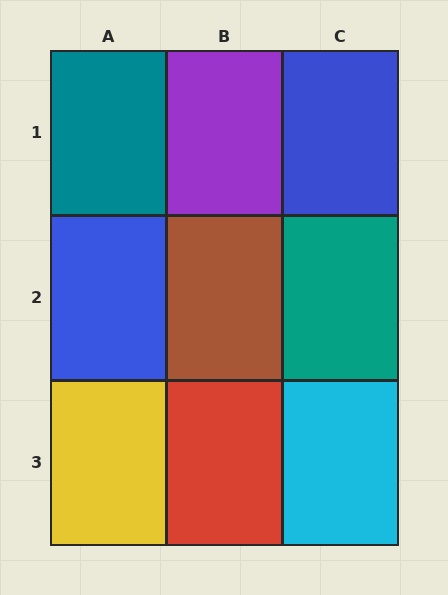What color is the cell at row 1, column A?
Teal.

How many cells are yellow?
1 cell is yellow.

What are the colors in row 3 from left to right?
Yellow, red, cyan.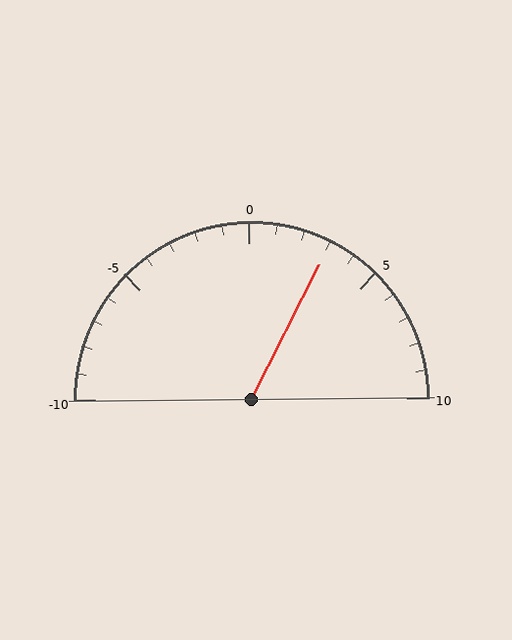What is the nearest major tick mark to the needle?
The nearest major tick mark is 5.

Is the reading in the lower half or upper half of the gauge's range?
The reading is in the upper half of the range (-10 to 10).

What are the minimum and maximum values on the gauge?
The gauge ranges from -10 to 10.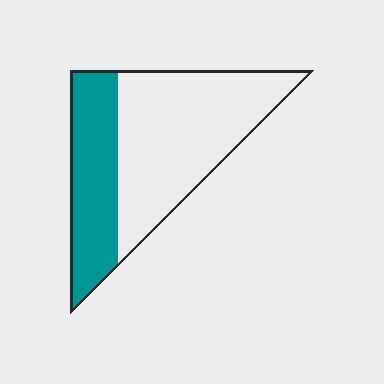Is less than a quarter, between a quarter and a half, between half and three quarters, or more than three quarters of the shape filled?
Between a quarter and a half.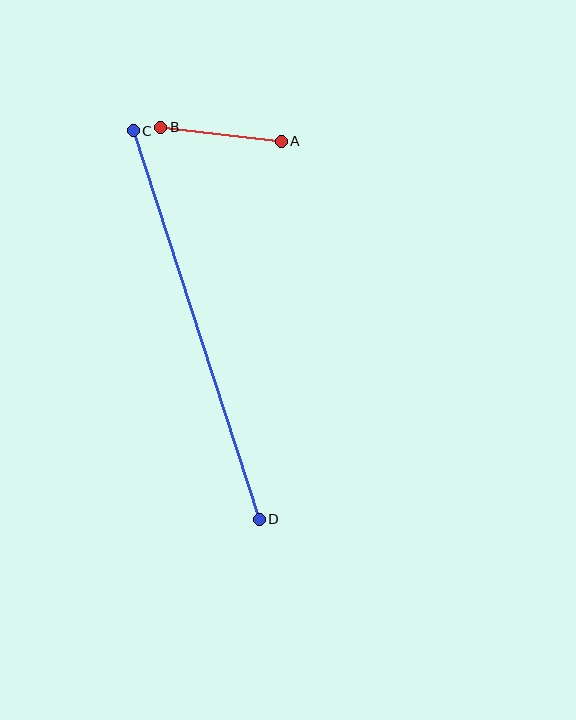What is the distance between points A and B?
The distance is approximately 121 pixels.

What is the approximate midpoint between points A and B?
The midpoint is at approximately (221, 134) pixels.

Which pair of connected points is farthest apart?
Points C and D are farthest apart.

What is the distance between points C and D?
The distance is approximately 408 pixels.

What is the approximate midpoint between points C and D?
The midpoint is at approximately (196, 325) pixels.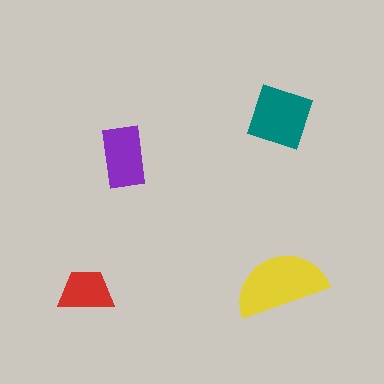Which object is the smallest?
The red trapezoid.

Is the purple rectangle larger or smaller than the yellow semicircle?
Smaller.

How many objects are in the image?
There are 4 objects in the image.